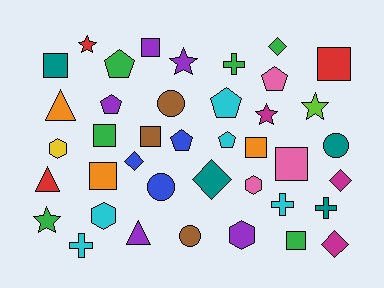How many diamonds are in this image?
There are 5 diamonds.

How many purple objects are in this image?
There are 5 purple objects.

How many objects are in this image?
There are 40 objects.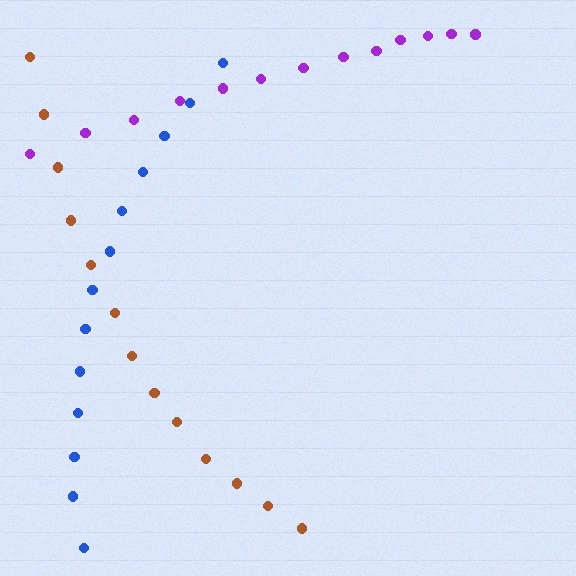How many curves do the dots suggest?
There are 3 distinct paths.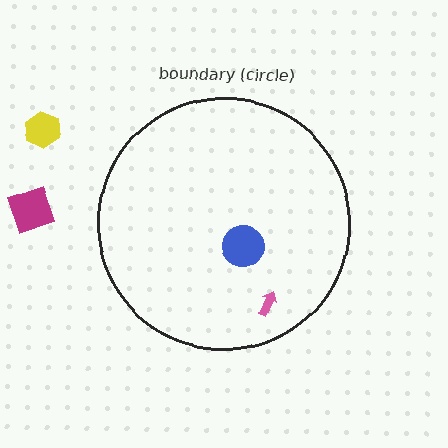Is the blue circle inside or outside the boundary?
Inside.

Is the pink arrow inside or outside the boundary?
Inside.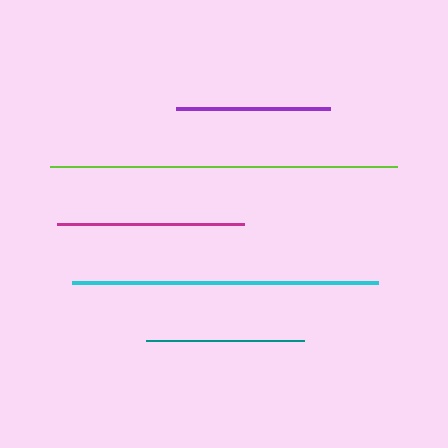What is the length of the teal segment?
The teal segment is approximately 159 pixels long.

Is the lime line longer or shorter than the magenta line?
The lime line is longer than the magenta line.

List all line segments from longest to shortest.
From longest to shortest: lime, cyan, magenta, teal, purple.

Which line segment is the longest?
The lime line is the longest at approximately 346 pixels.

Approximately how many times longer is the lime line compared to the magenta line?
The lime line is approximately 1.9 times the length of the magenta line.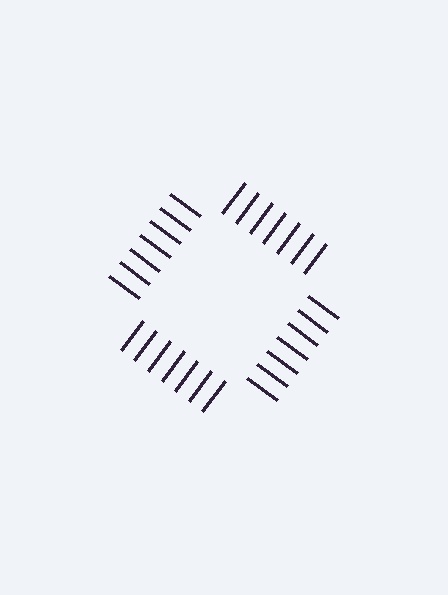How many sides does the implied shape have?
4 sides — the line-ends trace a square.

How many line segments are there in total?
28 — 7 along each of the 4 edges.